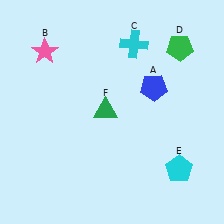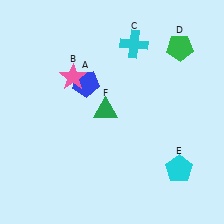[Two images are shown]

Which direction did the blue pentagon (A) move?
The blue pentagon (A) moved left.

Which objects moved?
The objects that moved are: the blue pentagon (A), the pink star (B).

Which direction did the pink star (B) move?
The pink star (B) moved right.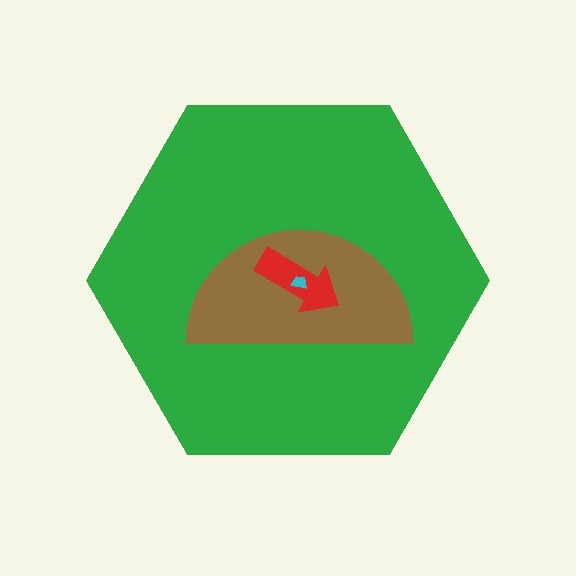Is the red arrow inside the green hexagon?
Yes.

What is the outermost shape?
The green hexagon.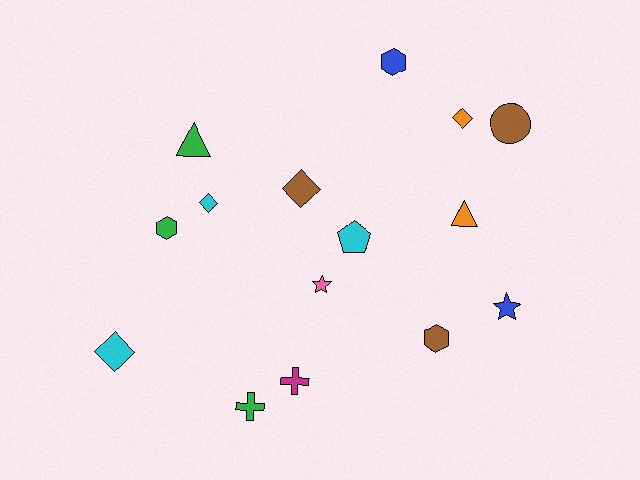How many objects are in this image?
There are 15 objects.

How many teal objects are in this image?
There are no teal objects.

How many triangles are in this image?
There are 2 triangles.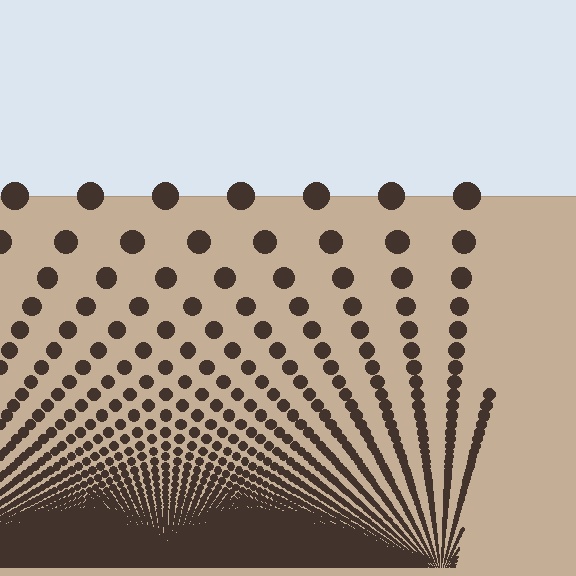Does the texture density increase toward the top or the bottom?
Density increases toward the bottom.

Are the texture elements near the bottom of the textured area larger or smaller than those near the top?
Smaller. The gradient is inverted — elements near the bottom are smaller and denser.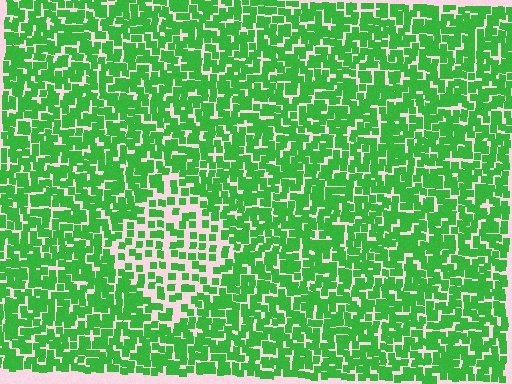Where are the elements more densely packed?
The elements are more densely packed outside the diamond boundary.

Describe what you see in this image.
The image contains small green elements arranged at two different densities. A diamond-shaped region is visible where the elements are less densely packed than the surrounding area.